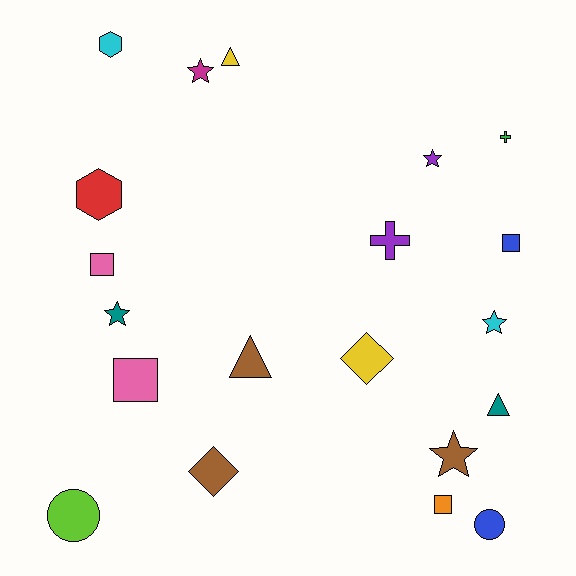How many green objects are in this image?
There is 1 green object.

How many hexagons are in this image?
There are 2 hexagons.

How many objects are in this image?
There are 20 objects.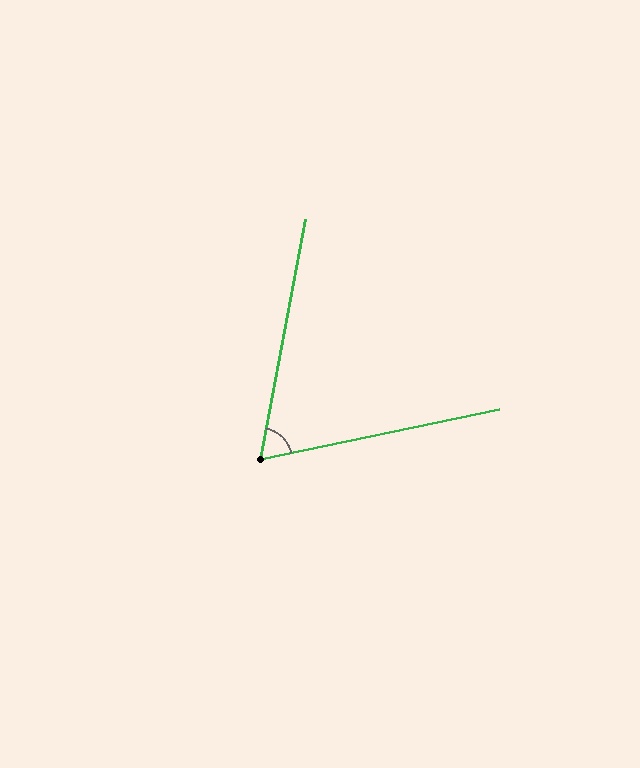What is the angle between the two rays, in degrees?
Approximately 67 degrees.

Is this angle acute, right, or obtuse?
It is acute.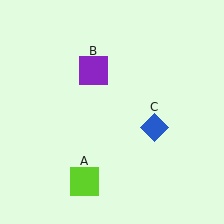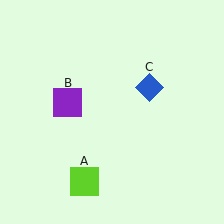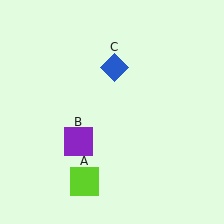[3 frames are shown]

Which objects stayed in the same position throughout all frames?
Lime square (object A) remained stationary.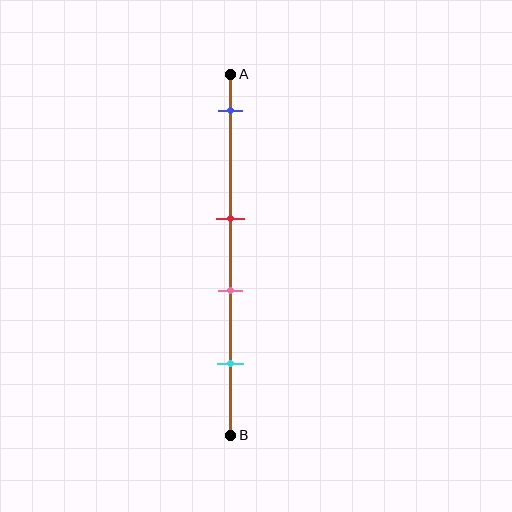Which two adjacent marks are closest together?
The red and pink marks are the closest adjacent pair.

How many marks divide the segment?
There are 4 marks dividing the segment.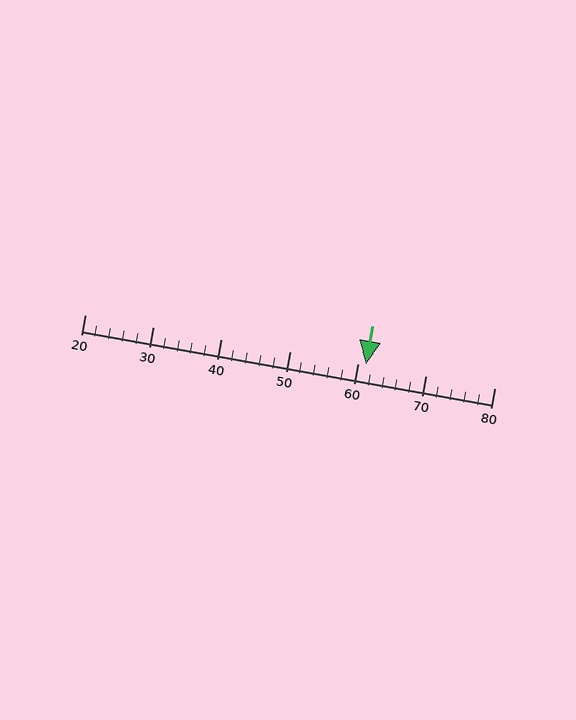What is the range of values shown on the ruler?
The ruler shows values from 20 to 80.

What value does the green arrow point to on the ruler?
The green arrow points to approximately 61.